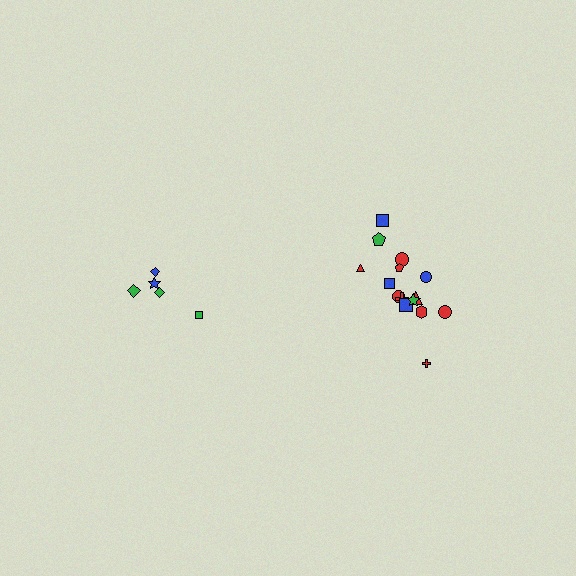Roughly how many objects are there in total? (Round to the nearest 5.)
Roughly 20 objects in total.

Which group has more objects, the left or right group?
The right group.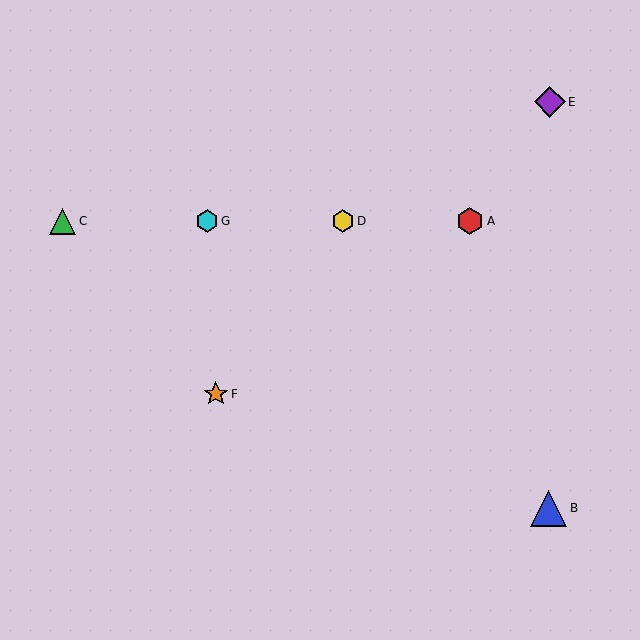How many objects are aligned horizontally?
4 objects (A, C, D, G) are aligned horizontally.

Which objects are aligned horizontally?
Objects A, C, D, G are aligned horizontally.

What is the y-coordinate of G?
Object G is at y≈221.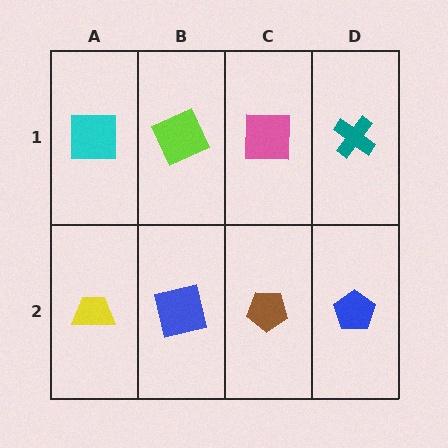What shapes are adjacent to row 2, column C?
A pink square (row 1, column C), a blue square (row 2, column B), a blue pentagon (row 2, column D).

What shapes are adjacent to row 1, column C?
A brown pentagon (row 2, column C), a lime square (row 1, column B), a teal cross (row 1, column D).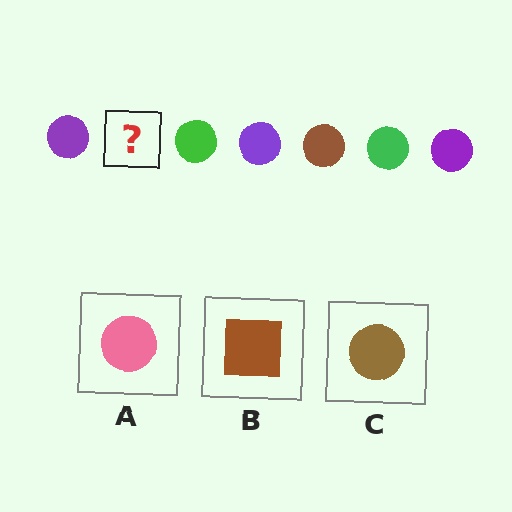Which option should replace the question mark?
Option C.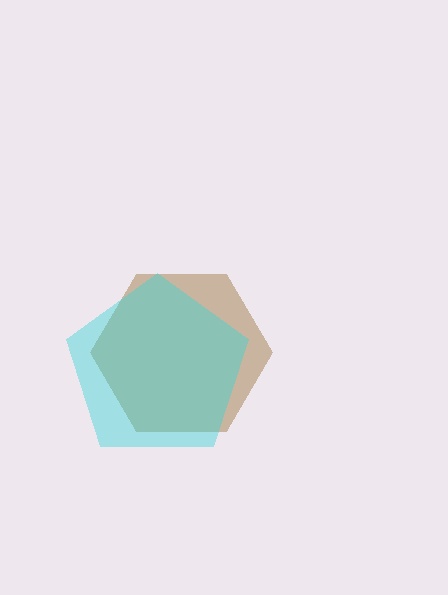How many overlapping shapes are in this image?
There are 2 overlapping shapes in the image.